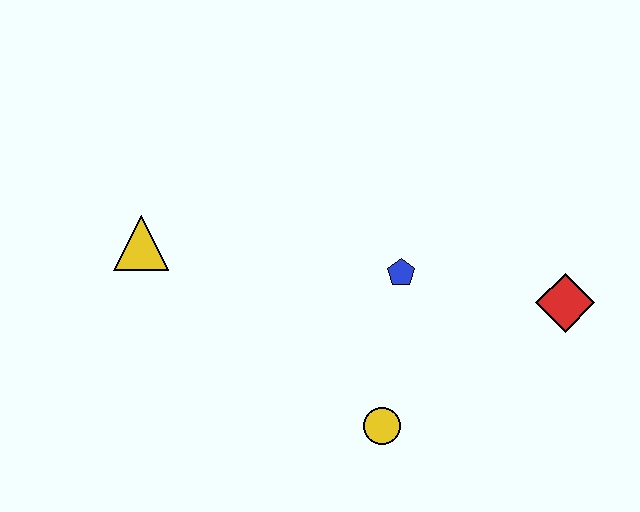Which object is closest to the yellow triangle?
The blue pentagon is closest to the yellow triangle.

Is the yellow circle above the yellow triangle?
No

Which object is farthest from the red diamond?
The yellow triangle is farthest from the red diamond.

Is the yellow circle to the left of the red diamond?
Yes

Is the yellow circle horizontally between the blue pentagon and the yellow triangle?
Yes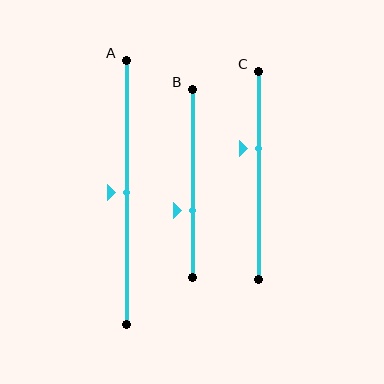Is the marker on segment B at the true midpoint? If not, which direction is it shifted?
No, the marker on segment B is shifted downward by about 14% of the segment length.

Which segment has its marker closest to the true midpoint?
Segment A has its marker closest to the true midpoint.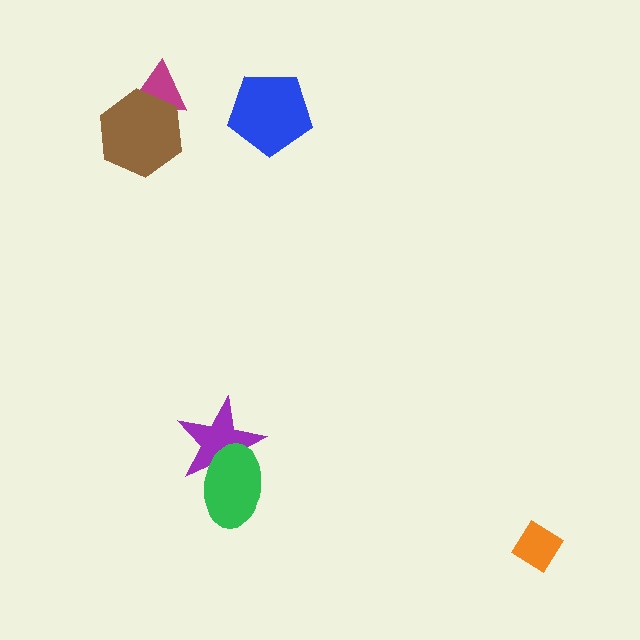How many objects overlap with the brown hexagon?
1 object overlaps with the brown hexagon.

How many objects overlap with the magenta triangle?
1 object overlaps with the magenta triangle.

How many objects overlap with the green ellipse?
1 object overlaps with the green ellipse.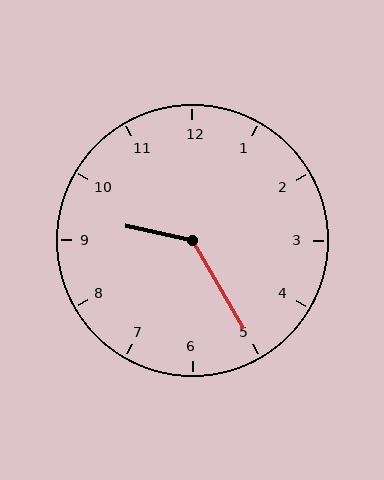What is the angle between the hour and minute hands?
Approximately 132 degrees.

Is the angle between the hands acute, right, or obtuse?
It is obtuse.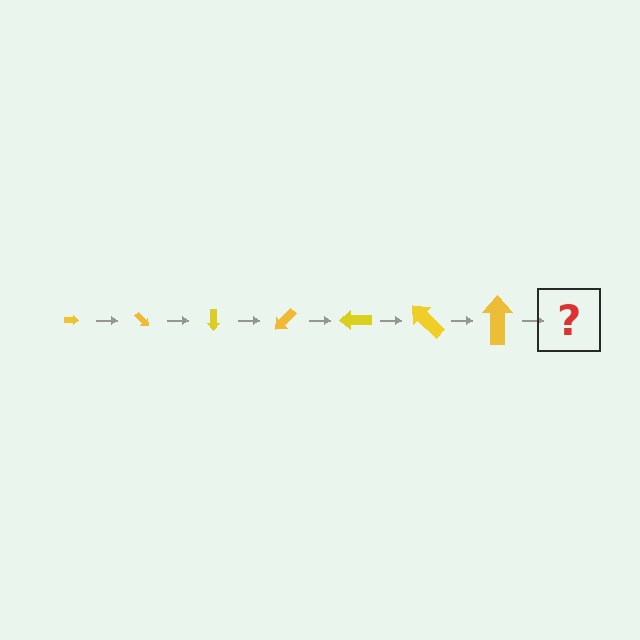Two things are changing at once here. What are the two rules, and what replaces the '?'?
The two rules are that the arrow grows larger each step and it rotates 45 degrees each step. The '?' should be an arrow, larger than the previous one and rotated 315 degrees from the start.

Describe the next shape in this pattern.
It should be an arrow, larger than the previous one and rotated 315 degrees from the start.